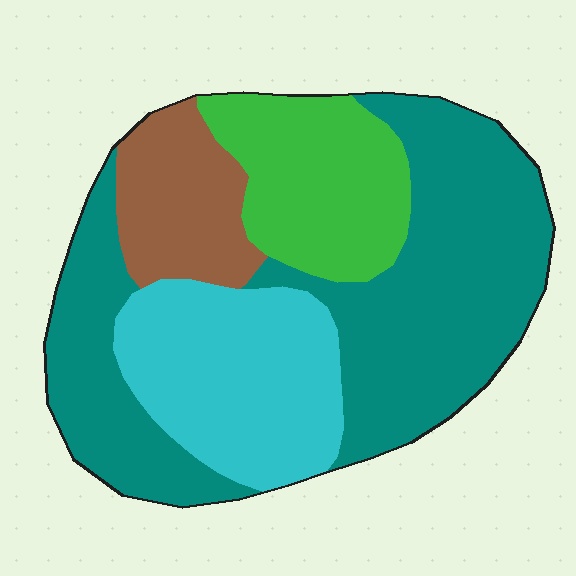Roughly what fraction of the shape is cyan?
Cyan covers about 25% of the shape.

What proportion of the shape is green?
Green covers 18% of the shape.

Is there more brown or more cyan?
Cyan.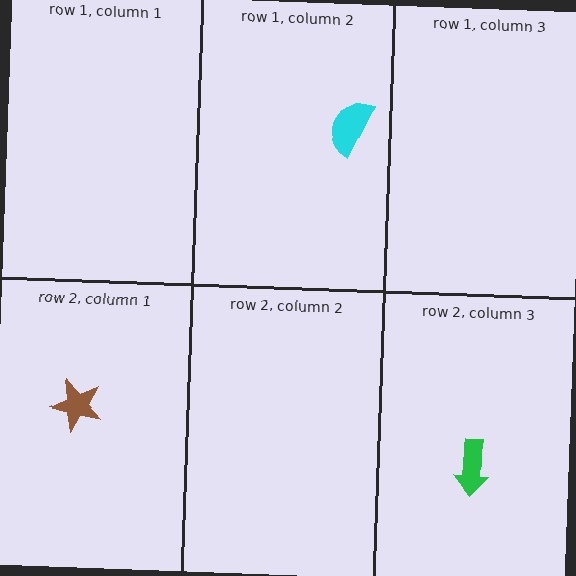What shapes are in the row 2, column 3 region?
The green arrow.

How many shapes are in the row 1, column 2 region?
1.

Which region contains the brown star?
The row 2, column 1 region.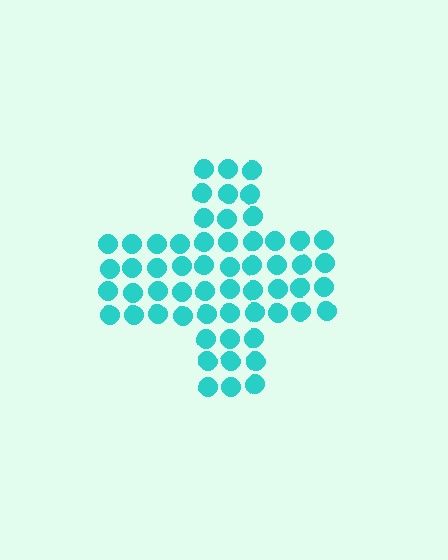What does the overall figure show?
The overall figure shows a cross.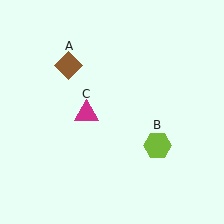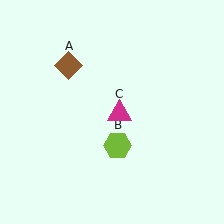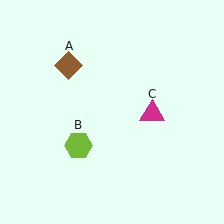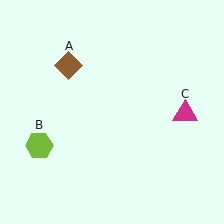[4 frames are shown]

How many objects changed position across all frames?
2 objects changed position: lime hexagon (object B), magenta triangle (object C).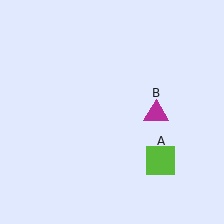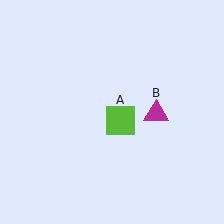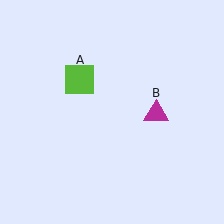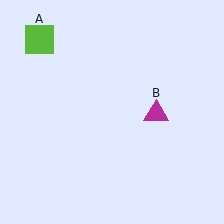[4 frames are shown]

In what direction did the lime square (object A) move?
The lime square (object A) moved up and to the left.